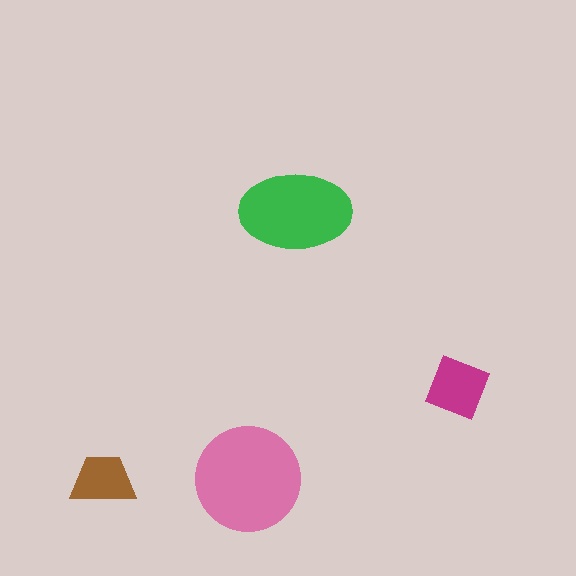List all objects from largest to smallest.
The pink circle, the green ellipse, the magenta diamond, the brown trapezoid.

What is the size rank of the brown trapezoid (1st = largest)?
4th.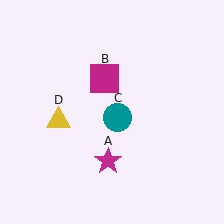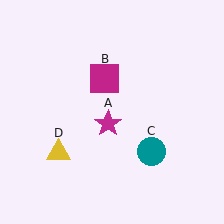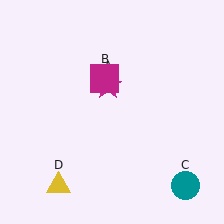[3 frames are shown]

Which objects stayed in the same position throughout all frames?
Magenta square (object B) remained stationary.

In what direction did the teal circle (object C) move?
The teal circle (object C) moved down and to the right.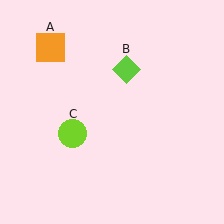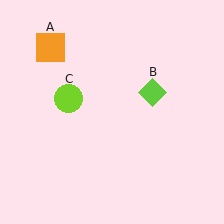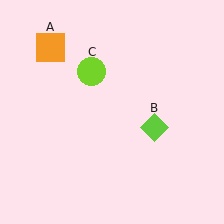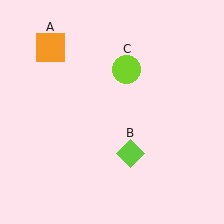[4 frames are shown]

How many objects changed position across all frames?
2 objects changed position: lime diamond (object B), lime circle (object C).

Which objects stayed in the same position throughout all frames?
Orange square (object A) remained stationary.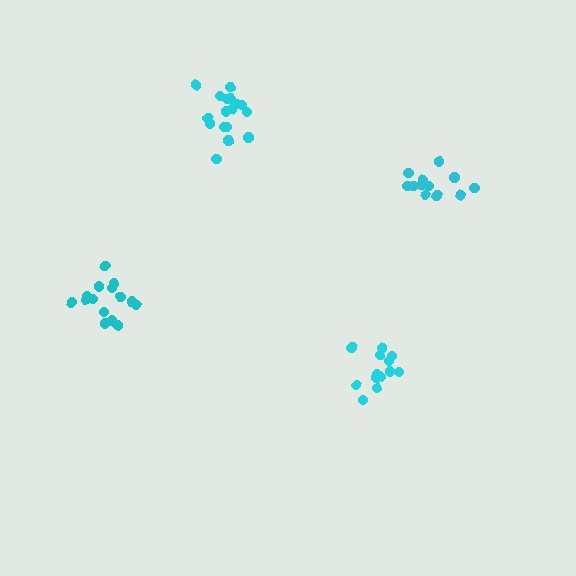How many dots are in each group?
Group 1: 17 dots, Group 2: 15 dots, Group 3: 13 dots, Group 4: 12 dots (57 total).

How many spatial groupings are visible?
There are 4 spatial groupings.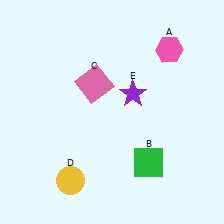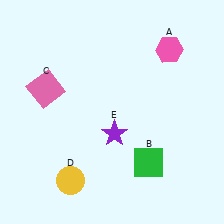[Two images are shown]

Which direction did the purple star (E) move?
The purple star (E) moved down.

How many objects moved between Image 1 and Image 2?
2 objects moved between the two images.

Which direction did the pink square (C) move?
The pink square (C) moved left.